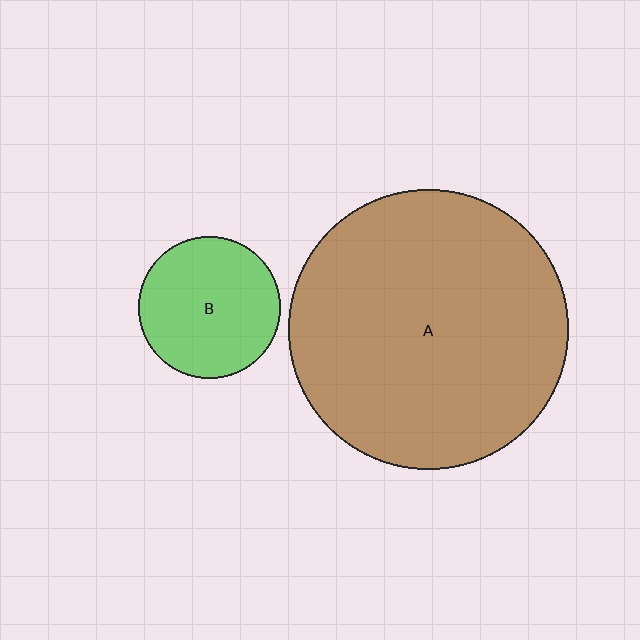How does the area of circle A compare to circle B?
Approximately 3.9 times.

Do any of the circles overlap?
No, none of the circles overlap.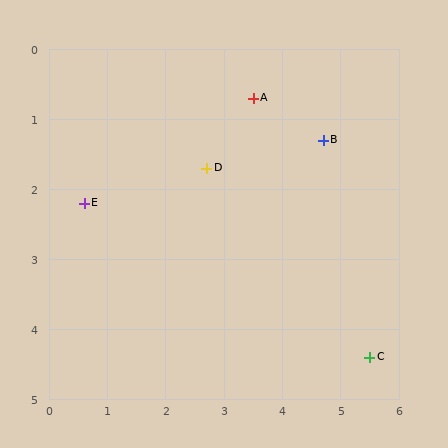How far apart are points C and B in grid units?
Points C and B are about 3.2 grid units apart.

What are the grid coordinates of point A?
Point A is at approximately (3.5, 0.7).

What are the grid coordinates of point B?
Point B is at approximately (4.7, 1.3).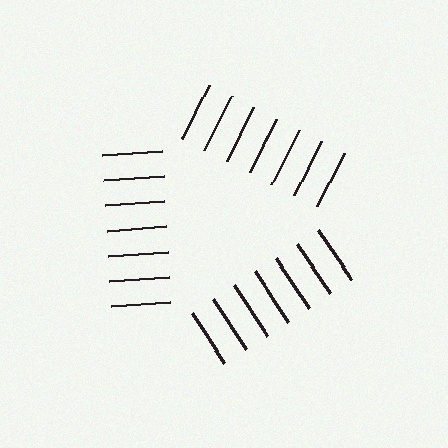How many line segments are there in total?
21 — 7 along each of the 3 edges.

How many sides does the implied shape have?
3 sides — the line-ends trace a triangle.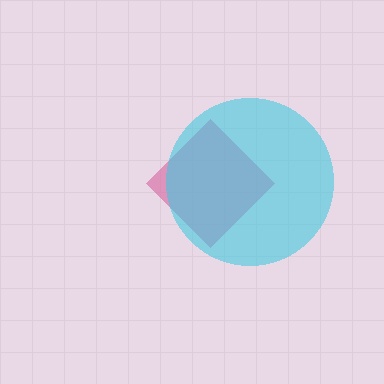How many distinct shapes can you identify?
There are 2 distinct shapes: a pink diamond, a cyan circle.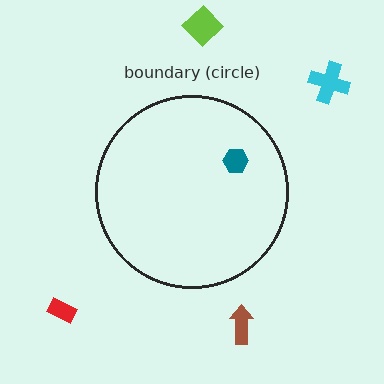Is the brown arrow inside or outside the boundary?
Outside.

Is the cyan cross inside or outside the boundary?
Outside.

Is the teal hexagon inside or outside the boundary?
Inside.